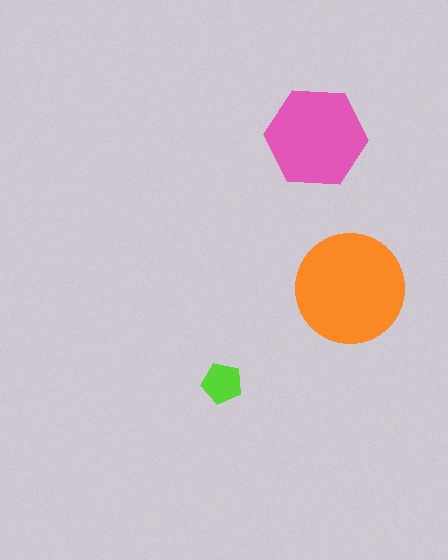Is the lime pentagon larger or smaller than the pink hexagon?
Smaller.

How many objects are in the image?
There are 3 objects in the image.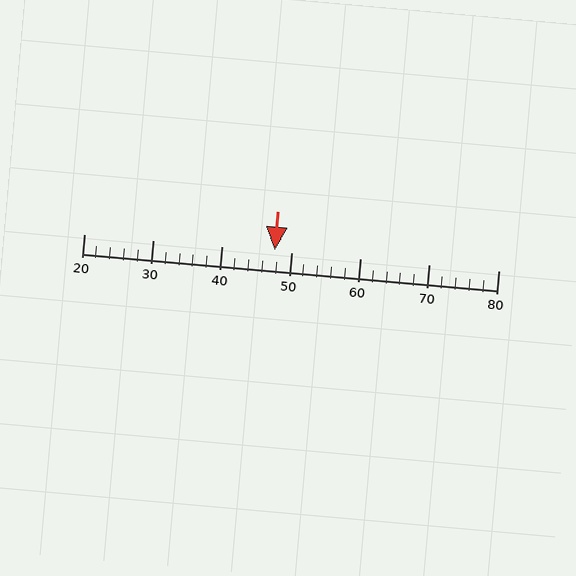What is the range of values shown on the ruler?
The ruler shows values from 20 to 80.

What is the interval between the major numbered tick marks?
The major tick marks are spaced 10 units apart.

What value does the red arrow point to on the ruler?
The red arrow points to approximately 48.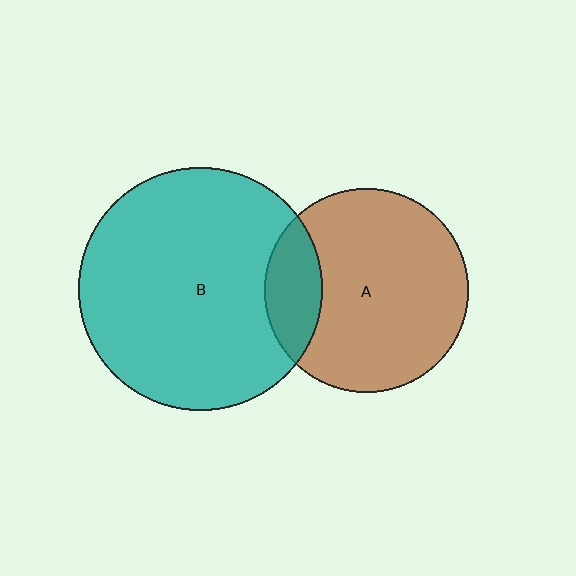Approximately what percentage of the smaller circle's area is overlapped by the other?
Approximately 20%.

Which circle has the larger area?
Circle B (teal).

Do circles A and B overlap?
Yes.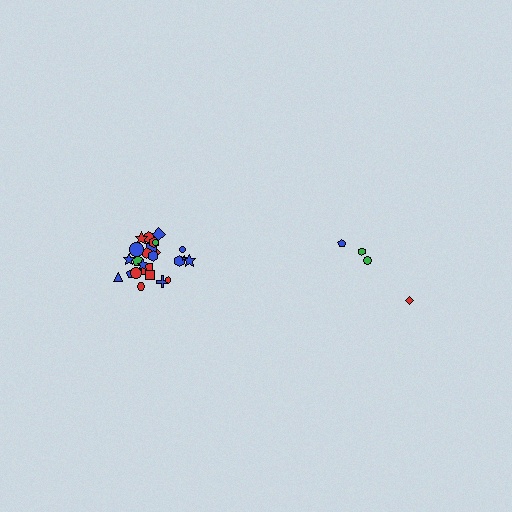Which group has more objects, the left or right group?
The left group.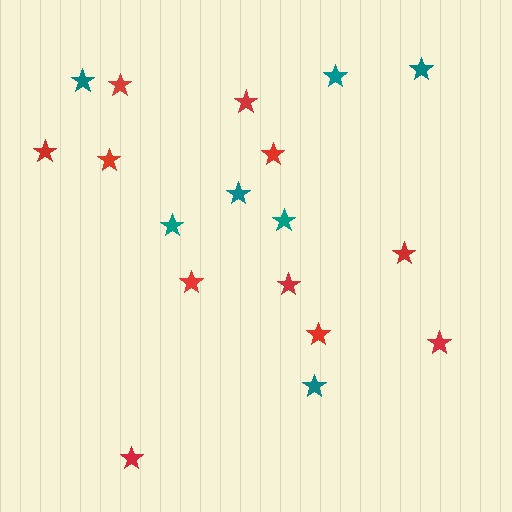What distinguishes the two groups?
There are 2 groups: one group of red stars (11) and one group of teal stars (7).